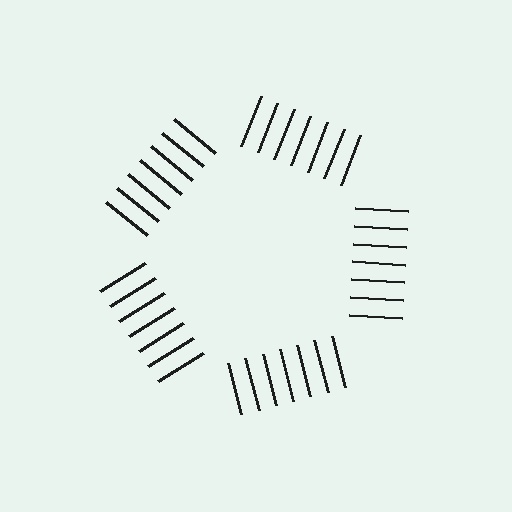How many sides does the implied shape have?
5 sides — the line-ends trace a pentagon.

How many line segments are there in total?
35 — 7 along each of the 5 edges.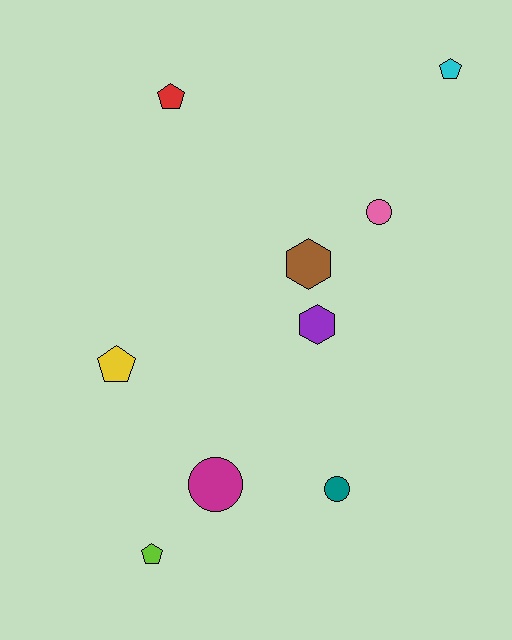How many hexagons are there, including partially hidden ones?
There are 2 hexagons.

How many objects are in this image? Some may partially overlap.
There are 9 objects.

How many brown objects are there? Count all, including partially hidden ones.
There is 1 brown object.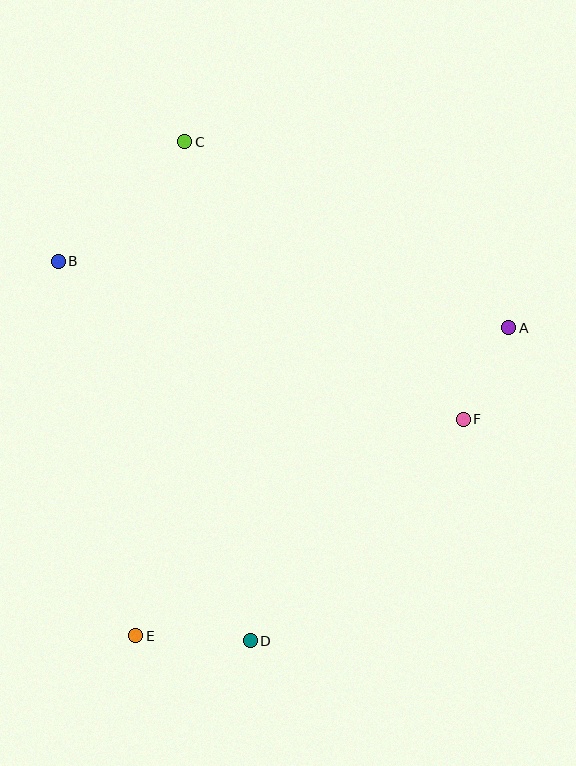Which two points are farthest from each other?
Points C and D are farthest from each other.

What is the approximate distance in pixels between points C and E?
The distance between C and E is approximately 496 pixels.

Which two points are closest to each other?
Points A and F are closest to each other.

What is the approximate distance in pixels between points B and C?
The distance between B and C is approximately 174 pixels.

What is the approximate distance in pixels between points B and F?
The distance between B and F is approximately 435 pixels.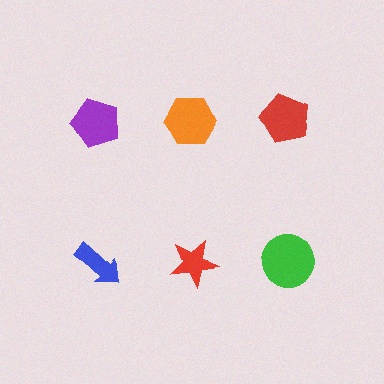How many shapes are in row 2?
3 shapes.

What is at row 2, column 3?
A green circle.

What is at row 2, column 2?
A red star.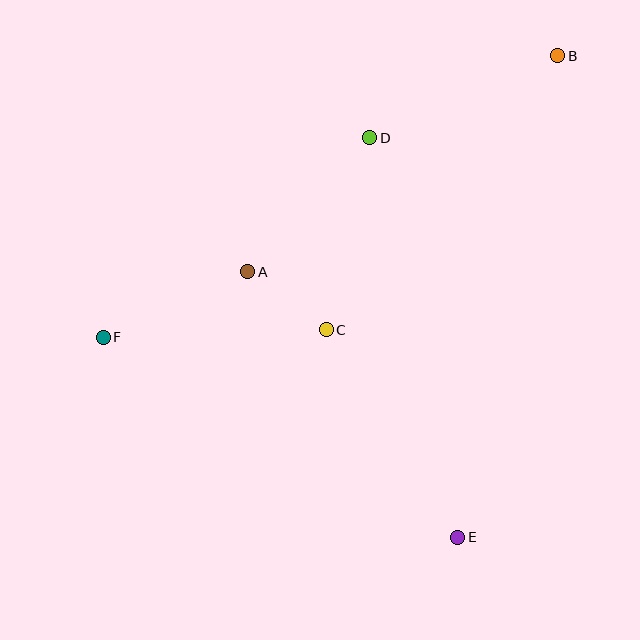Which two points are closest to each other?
Points A and C are closest to each other.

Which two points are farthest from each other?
Points B and F are farthest from each other.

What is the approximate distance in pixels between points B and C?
The distance between B and C is approximately 359 pixels.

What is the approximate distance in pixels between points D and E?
The distance between D and E is approximately 409 pixels.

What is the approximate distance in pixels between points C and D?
The distance between C and D is approximately 197 pixels.